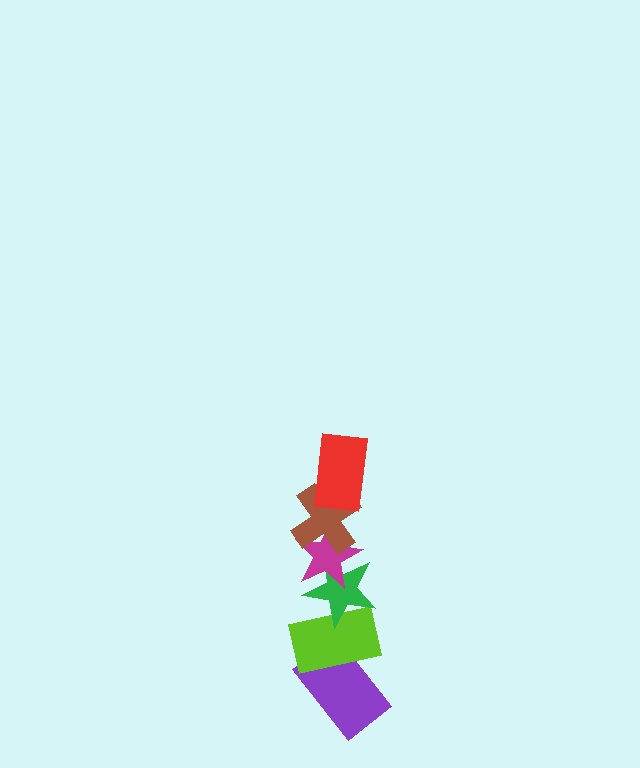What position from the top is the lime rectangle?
The lime rectangle is 5th from the top.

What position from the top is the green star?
The green star is 4th from the top.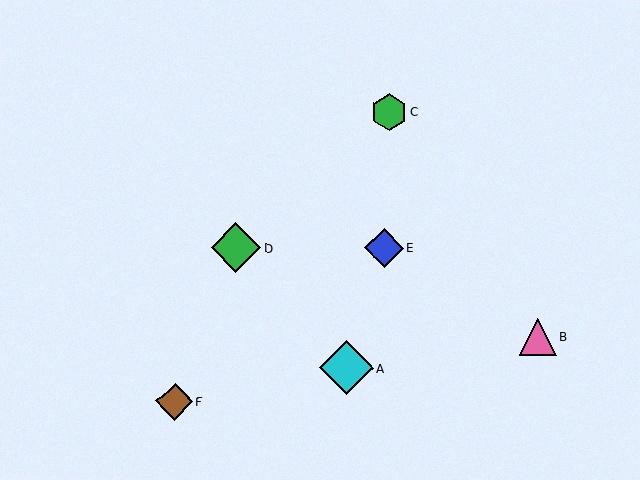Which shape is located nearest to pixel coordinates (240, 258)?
The green diamond (labeled D) at (236, 248) is nearest to that location.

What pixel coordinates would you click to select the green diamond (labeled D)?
Click at (236, 248) to select the green diamond D.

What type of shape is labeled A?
Shape A is a cyan diamond.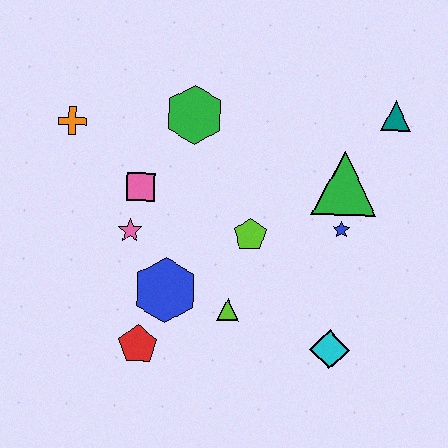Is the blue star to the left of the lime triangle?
No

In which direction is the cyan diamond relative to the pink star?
The cyan diamond is to the right of the pink star.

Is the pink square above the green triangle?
No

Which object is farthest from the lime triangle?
The teal triangle is farthest from the lime triangle.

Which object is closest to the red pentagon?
The blue hexagon is closest to the red pentagon.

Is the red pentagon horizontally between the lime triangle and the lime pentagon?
No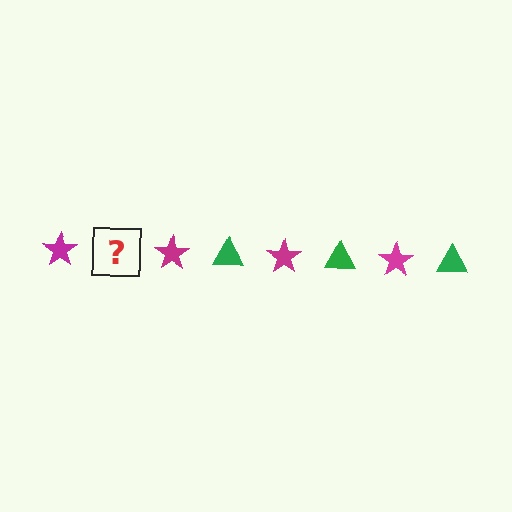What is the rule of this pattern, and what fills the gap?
The rule is that the pattern alternates between magenta star and green triangle. The gap should be filled with a green triangle.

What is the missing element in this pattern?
The missing element is a green triangle.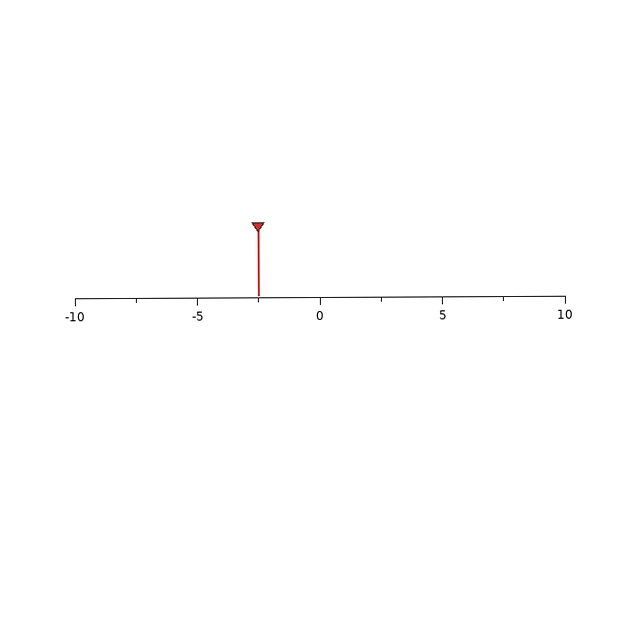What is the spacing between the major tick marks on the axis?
The major ticks are spaced 5 apart.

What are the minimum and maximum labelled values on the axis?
The axis runs from -10 to 10.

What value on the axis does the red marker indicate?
The marker indicates approximately -2.5.